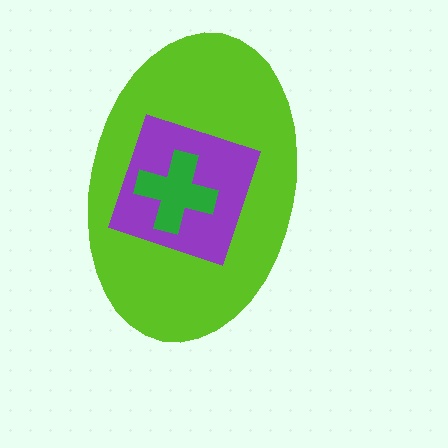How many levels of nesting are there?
3.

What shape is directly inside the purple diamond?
The green cross.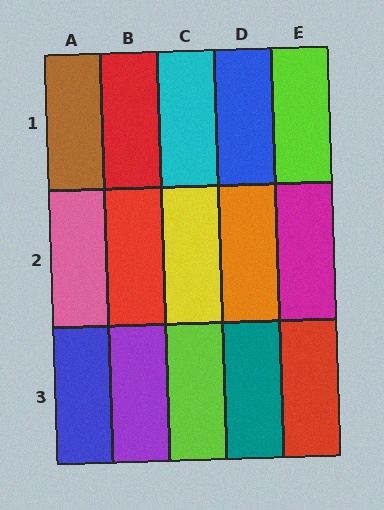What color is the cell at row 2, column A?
Pink.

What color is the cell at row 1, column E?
Lime.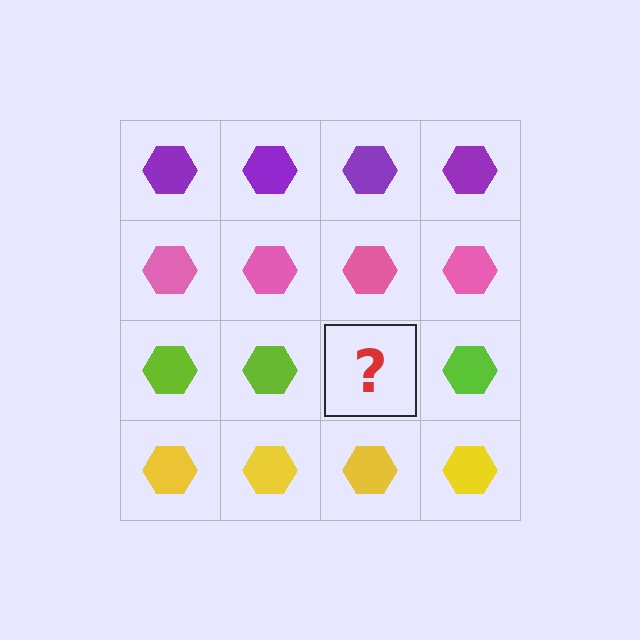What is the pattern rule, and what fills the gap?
The rule is that each row has a consistent color. The gap should be filled with a lime hexagon.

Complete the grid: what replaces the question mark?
The question mark should be replaced with a lime hexagon.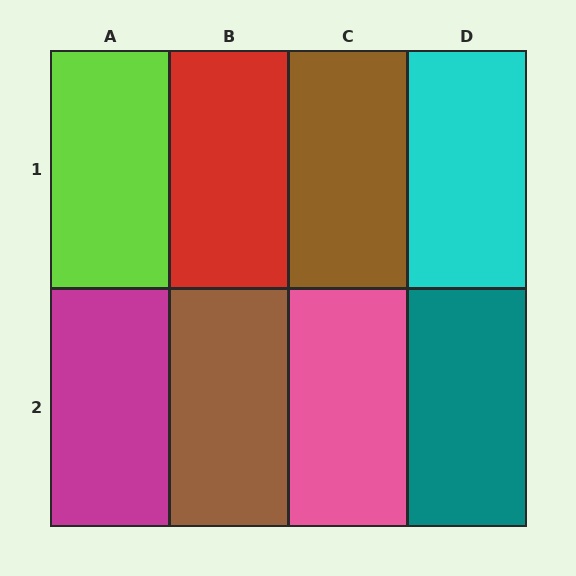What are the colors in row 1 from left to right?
Lime, red, brown, cyan.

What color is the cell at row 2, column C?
Pink.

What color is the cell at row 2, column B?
Brown.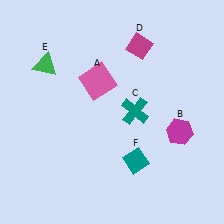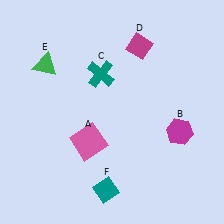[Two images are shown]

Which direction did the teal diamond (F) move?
The teal diamond (F) moved left.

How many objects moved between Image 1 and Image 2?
3 objects moved between the two images.